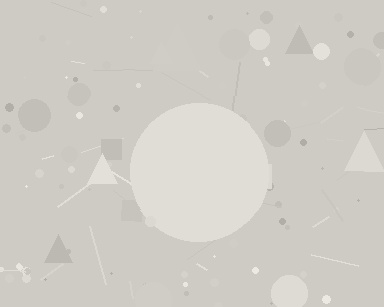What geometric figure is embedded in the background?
A circle is embedded in the background.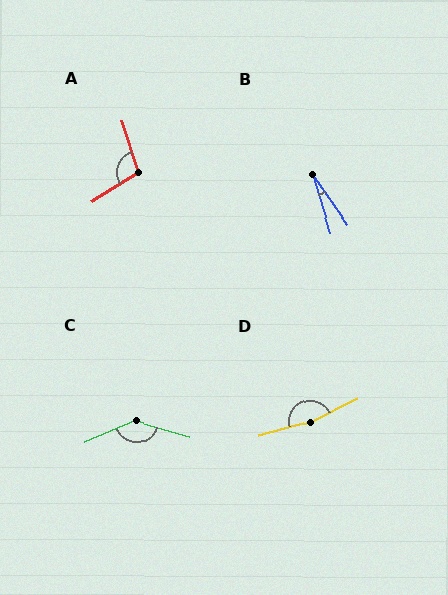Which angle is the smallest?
B, at approximately 18 degrees.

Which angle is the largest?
D, at approximately 169 degrees.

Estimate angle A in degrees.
Approximately 105 degrees.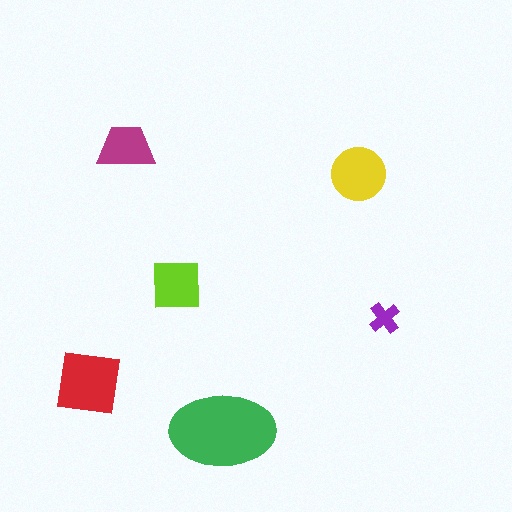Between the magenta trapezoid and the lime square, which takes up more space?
The lime square.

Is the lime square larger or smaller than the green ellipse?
Smaller.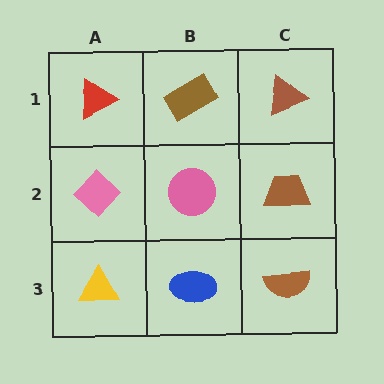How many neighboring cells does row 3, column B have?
3.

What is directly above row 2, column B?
A brown rectangle.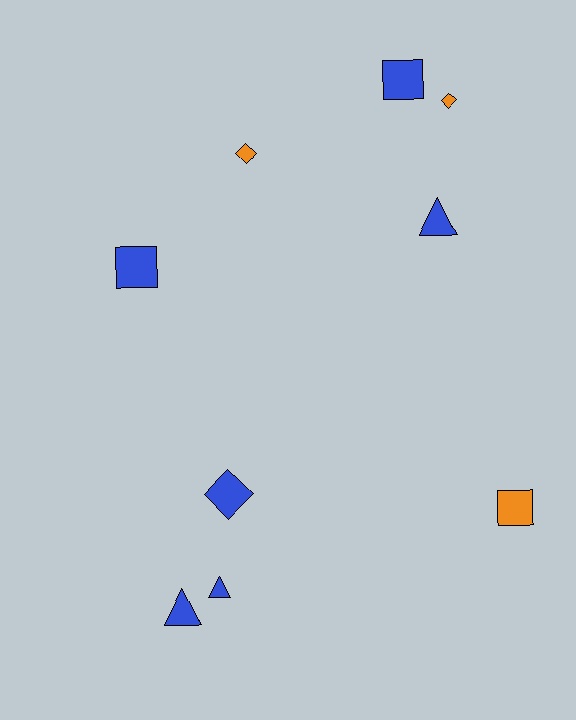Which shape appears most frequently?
Triangle, with 3 objects.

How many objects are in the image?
There are 9 objects.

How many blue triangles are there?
There are 3 blue triangles.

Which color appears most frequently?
Blue, with 6 objects.